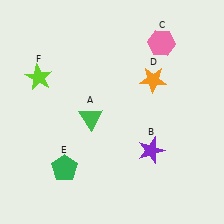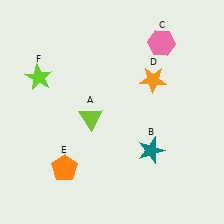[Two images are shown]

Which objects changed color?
A changed from green to lime. B changed from purple to teal. E changed from green to orange.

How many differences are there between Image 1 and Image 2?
There are 3 differences between the two images.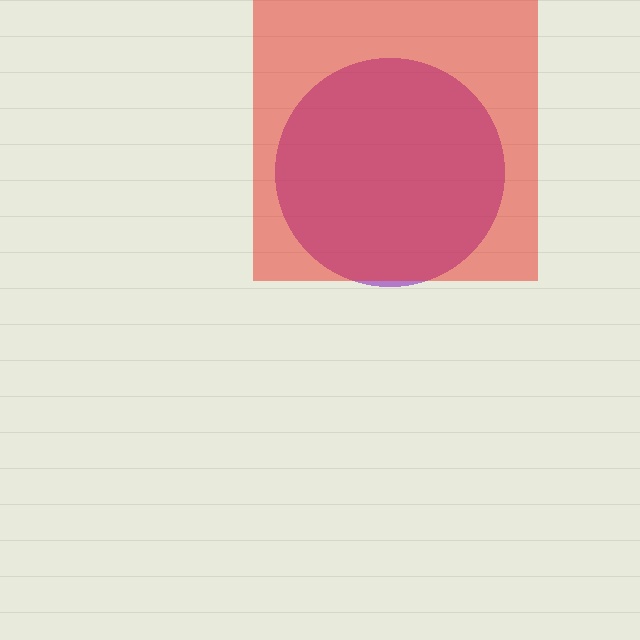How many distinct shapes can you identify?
There are 2 distinct shapes: a purple circle, a red square.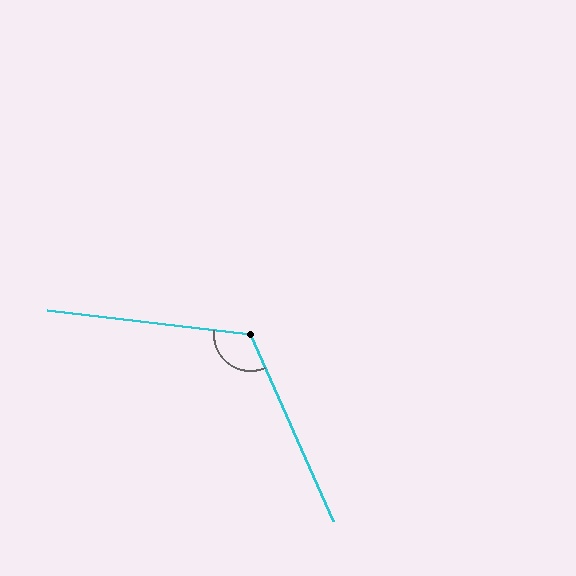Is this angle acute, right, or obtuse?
It is obtuse.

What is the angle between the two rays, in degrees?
Approximately 121 degrees.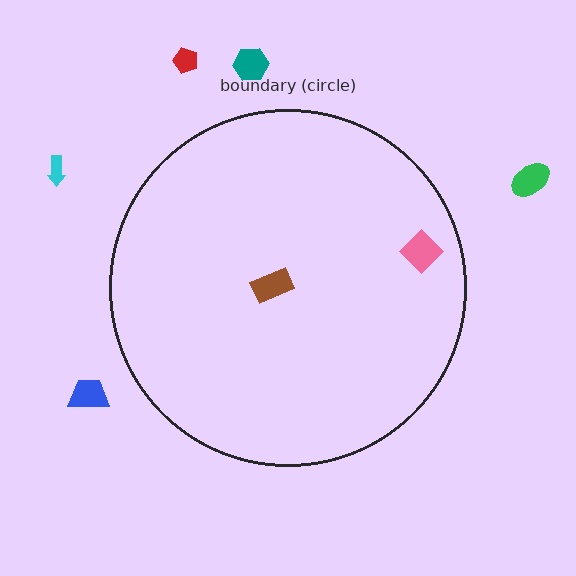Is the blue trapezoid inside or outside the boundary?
Outside.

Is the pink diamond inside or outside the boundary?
Inside.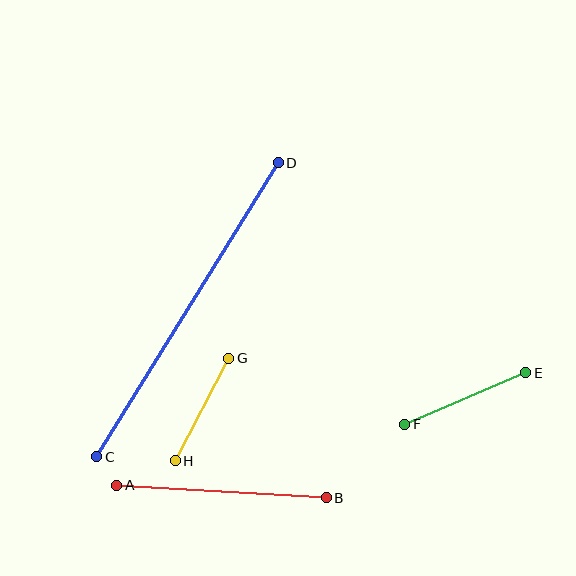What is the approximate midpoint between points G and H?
The midpoint is at approximately (202, 409) pixels.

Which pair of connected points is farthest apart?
Points C and D are farthest apart.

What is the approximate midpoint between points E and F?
The midpoint is at approximately (465, 398) pixels.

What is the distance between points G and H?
The distance is approximately 116 pixels.